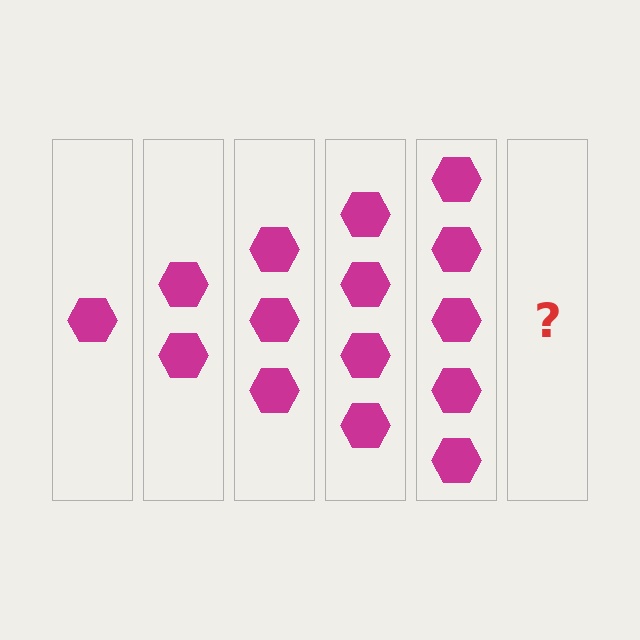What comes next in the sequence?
The next element should be 6 hexagons.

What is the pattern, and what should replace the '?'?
The pattern is that each step adds one more hexagon. The '?' should be 6 hexagons.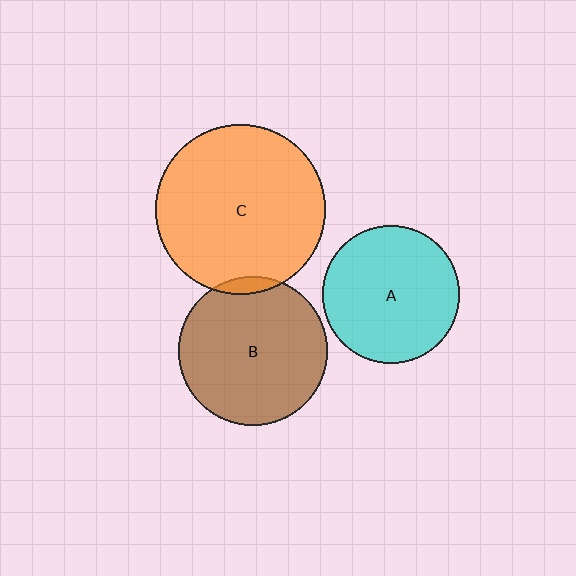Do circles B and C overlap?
Yes.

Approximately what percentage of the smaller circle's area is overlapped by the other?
Approximately 5%.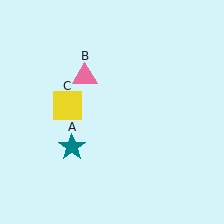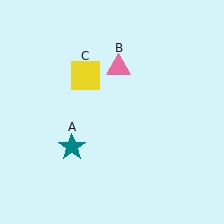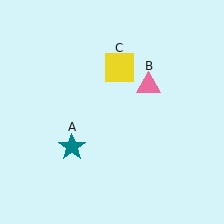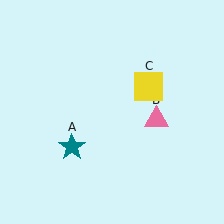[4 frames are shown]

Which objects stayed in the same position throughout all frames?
Teal star (object A) remained stationary.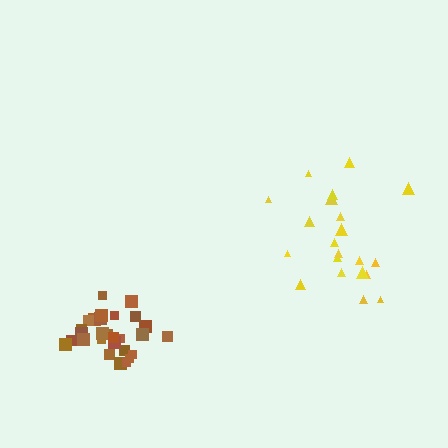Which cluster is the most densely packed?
Brown.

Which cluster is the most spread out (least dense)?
Yellow.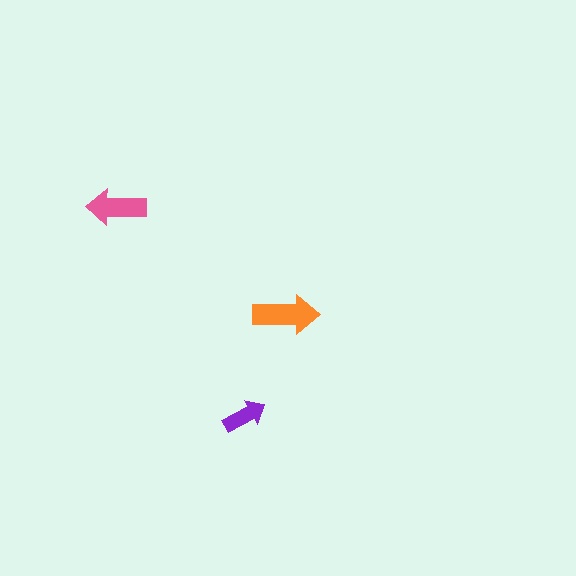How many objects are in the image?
There are 3 objects in the image.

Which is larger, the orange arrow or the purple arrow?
The orange one.